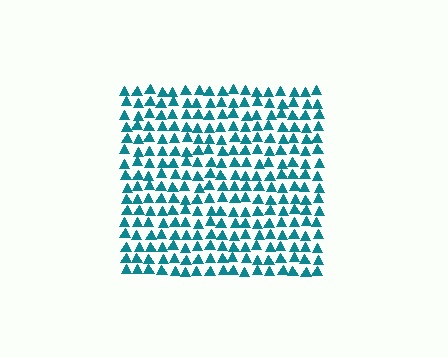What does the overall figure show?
The overall figure shows a square.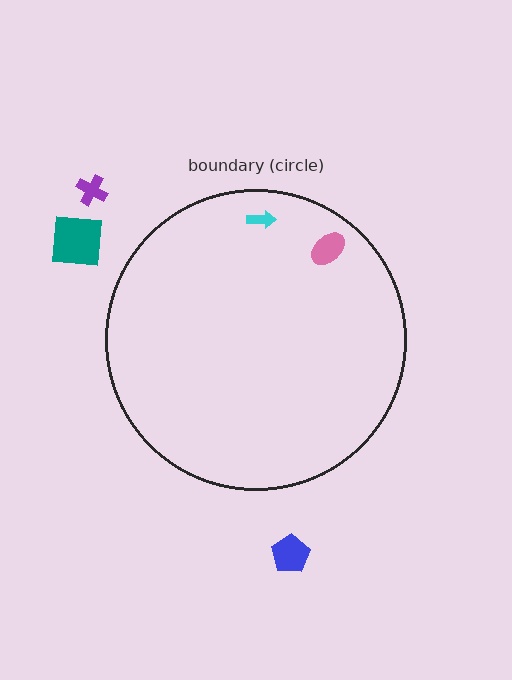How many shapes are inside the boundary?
2 inside, 3 outside.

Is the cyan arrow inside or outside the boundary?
Inside.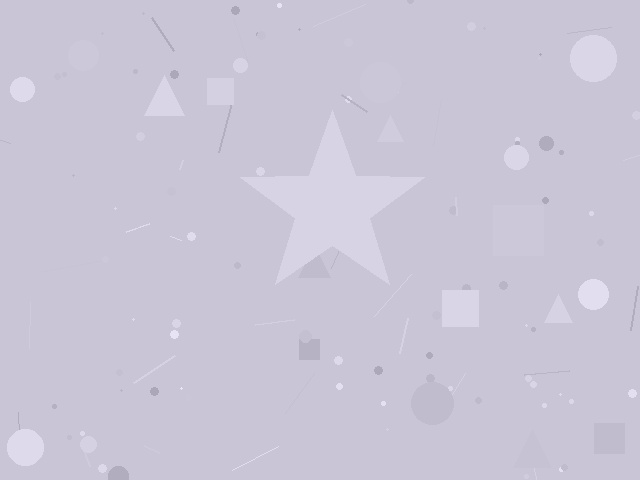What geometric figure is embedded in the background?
A star is embedded in the background.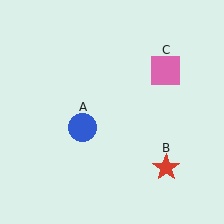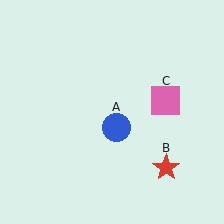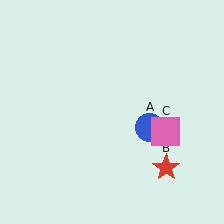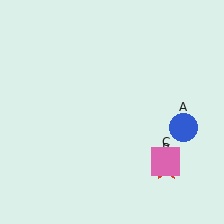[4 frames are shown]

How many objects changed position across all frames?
2 objects changed position: blue circle (object A), pink square (object C).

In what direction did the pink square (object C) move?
The pink square (object C) moved down.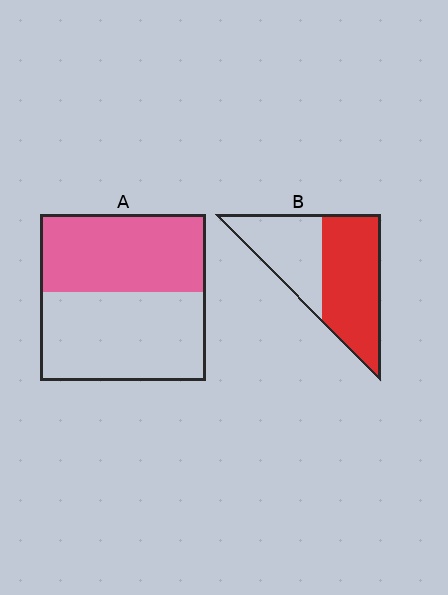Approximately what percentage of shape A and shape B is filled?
A is approximately 45% and B is approximately 60%.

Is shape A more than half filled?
Roughly half.